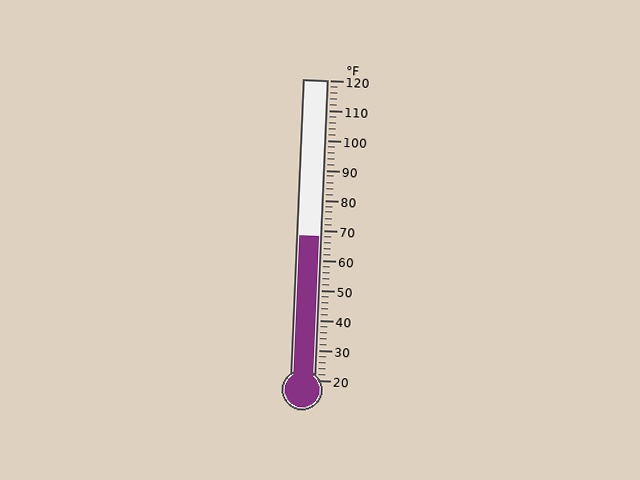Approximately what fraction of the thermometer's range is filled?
The thermometer is filled to approximately 50% of its range.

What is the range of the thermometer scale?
The thermometer scale ranges from 20°F to 120°F.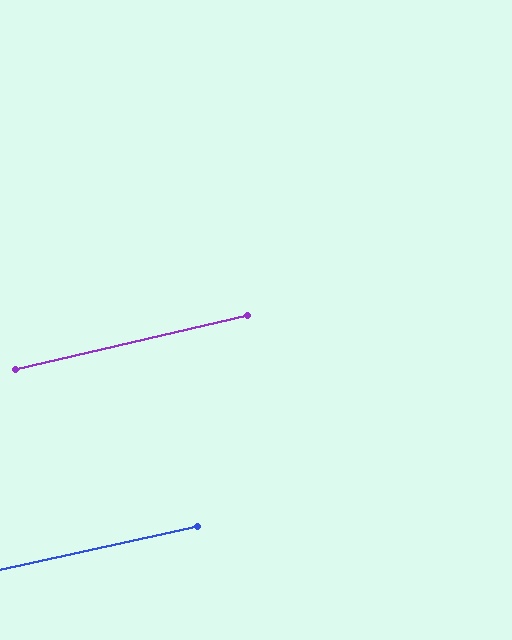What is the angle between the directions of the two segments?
Approximately 1 degree.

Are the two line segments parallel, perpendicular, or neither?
Parallel — their directions differ by only 0.7°.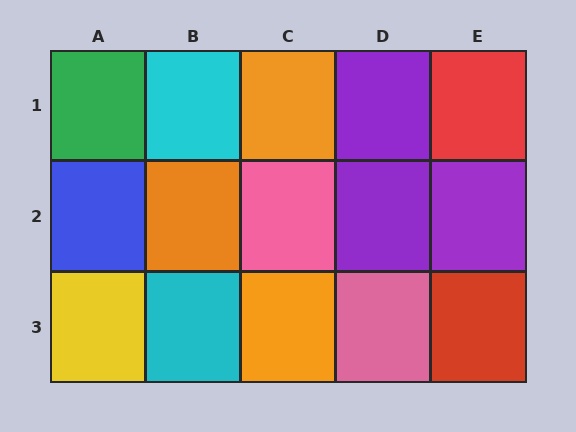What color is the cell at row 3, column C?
Orange.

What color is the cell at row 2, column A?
Blue.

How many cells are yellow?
1 cell is yellow.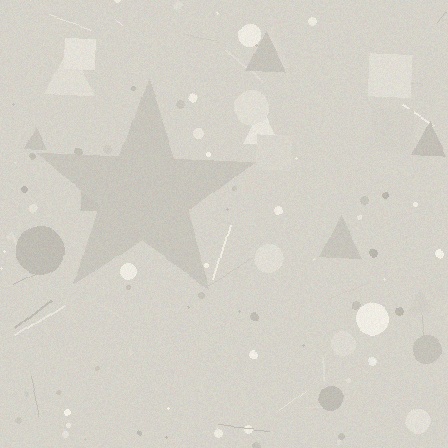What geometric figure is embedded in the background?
A star is embedded in the background.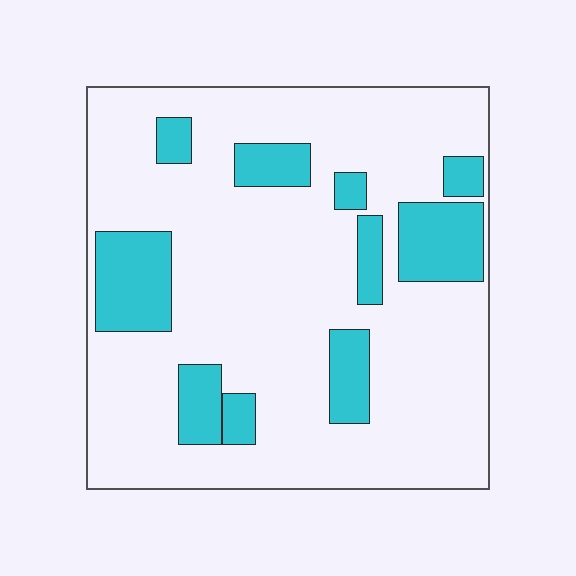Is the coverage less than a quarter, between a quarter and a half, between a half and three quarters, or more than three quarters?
Less than a quarter.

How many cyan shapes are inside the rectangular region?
10.